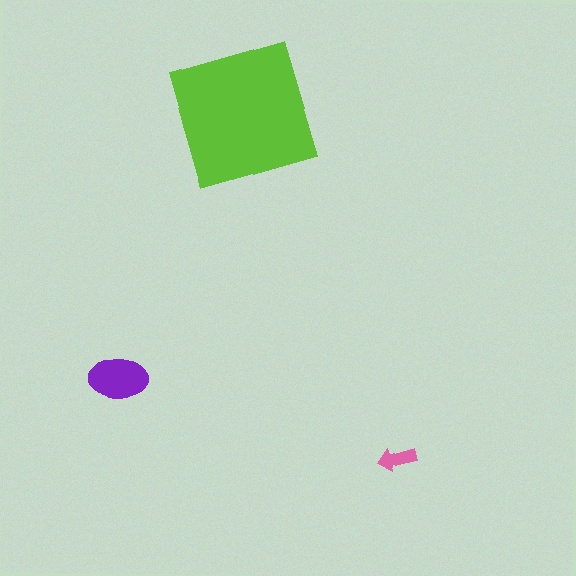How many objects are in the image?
There are 3 objects in the image.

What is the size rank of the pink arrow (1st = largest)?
3rd.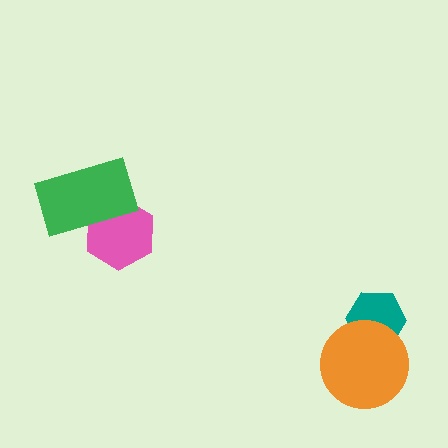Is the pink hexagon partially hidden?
Yes, it is partially covered by another shape.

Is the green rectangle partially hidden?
No, no other shape covers it.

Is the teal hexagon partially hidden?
Yes, it is partially covered by another shape.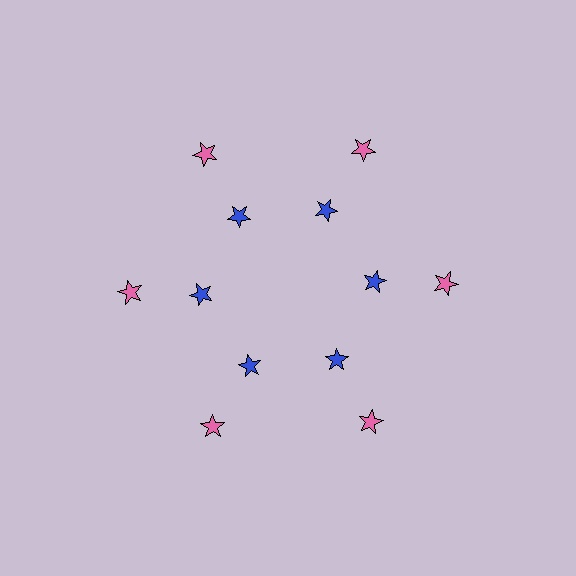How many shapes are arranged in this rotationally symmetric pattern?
There are 12 shapes, arranged in 6 groups of 2.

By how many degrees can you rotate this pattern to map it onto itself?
The pattern maps onto itself every 60 degrees of rotation.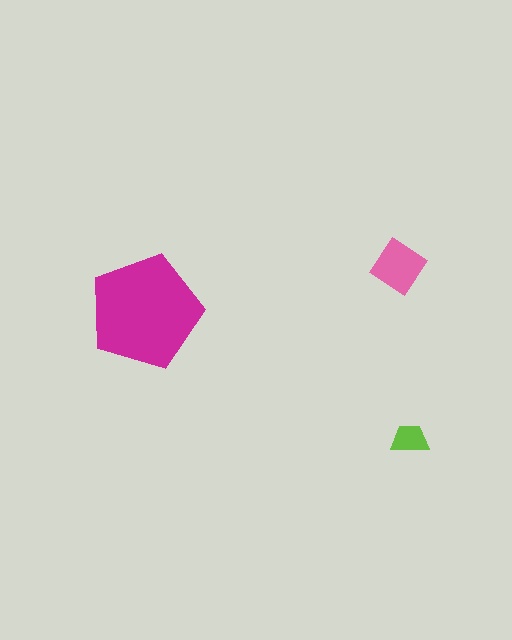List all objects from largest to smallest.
The magenta pentagon, the pink diamond, the lime trapezoid.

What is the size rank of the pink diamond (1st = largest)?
2nd.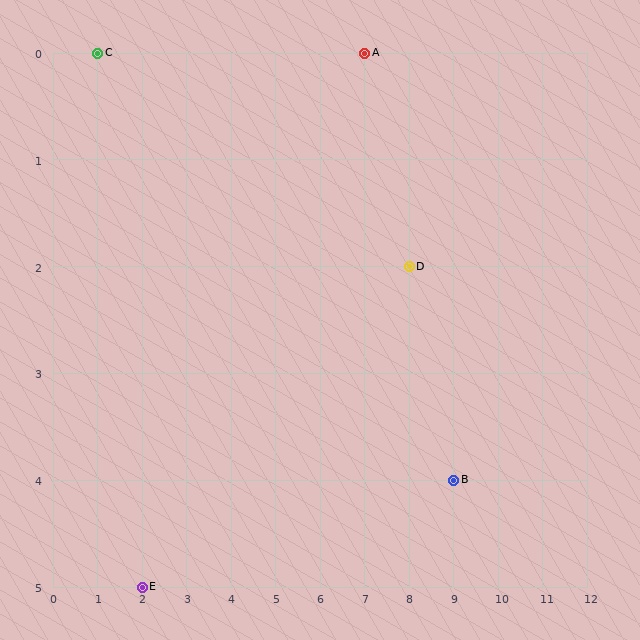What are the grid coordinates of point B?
Point B is at grid coordinates (9, 4).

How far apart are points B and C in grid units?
Points B and C are 8 columns and 4 rows apart (about 8.9 grid units diagonally).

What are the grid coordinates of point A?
Point A is at grid coordinates (7, 0).